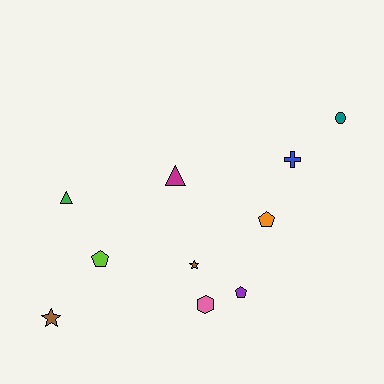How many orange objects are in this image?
There is 1 orange object.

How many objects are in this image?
There are 10 objects.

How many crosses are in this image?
There is 1 cross.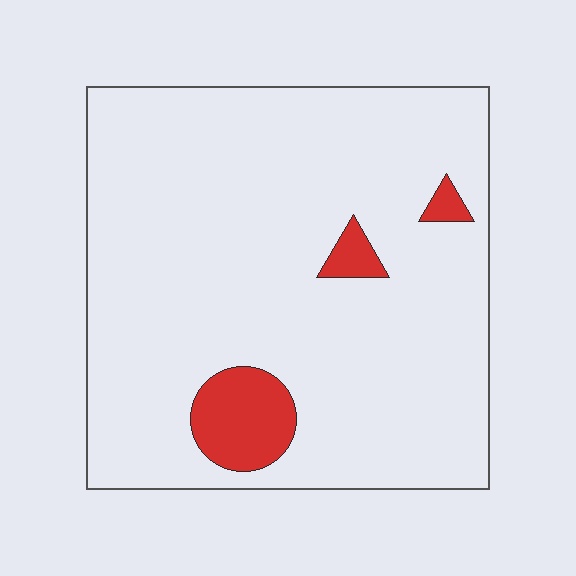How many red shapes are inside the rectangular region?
3.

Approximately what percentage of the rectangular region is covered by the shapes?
Approximately 10%.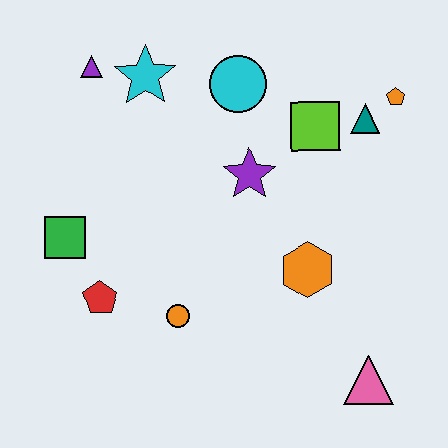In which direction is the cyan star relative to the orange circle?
The cyan star is above the orange circle.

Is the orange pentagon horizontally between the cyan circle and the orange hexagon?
No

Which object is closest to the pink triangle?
The orange hexagon is closest to the pink triangle.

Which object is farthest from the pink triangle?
The purple triangle is farthest from the pink triangle.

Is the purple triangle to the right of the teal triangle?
No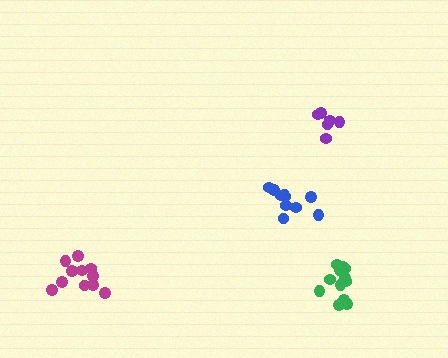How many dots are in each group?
Group 1: 11 dots, Group 2: 12 dots, Group 3: 6 dots, Group 4: 10 dots (39 total).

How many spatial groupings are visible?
There are 4 spatial groupings.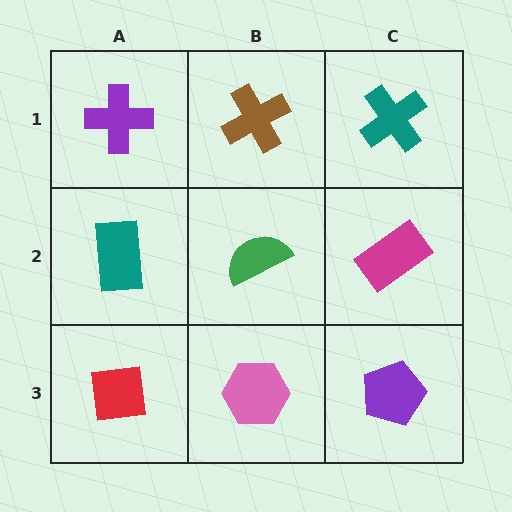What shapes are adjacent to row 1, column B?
A green semicircle (row 2, column B), a purple cross (row 1, column A), a teal cross (row 1, column C).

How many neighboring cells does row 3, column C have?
2.